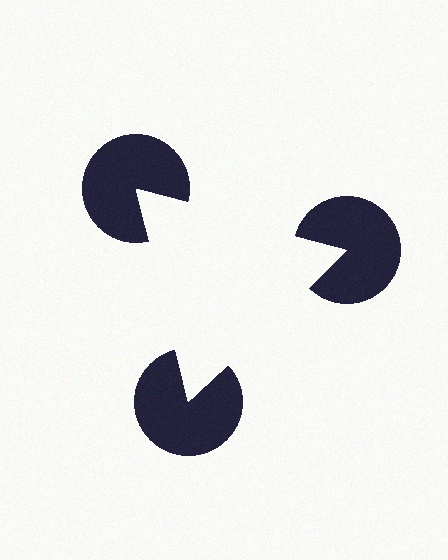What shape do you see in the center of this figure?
An illusory triangle — its edges are inferred from the aligned wedge cuts in the pac-man discs, not physically drawn.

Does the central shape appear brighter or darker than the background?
It typically appears slightly brighter than the background, even though no actual brightness change is drawn.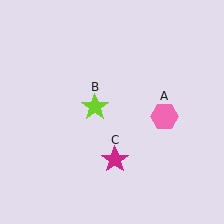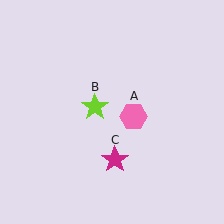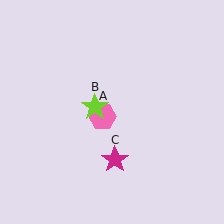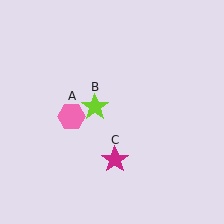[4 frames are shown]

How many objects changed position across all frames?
1 object changed position: pink hexagon (object A).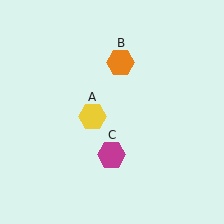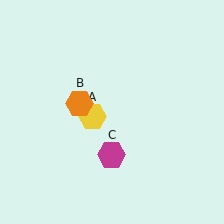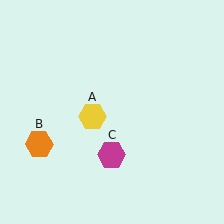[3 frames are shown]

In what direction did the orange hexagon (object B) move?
The orange hexagon (object B) moved down and to the left.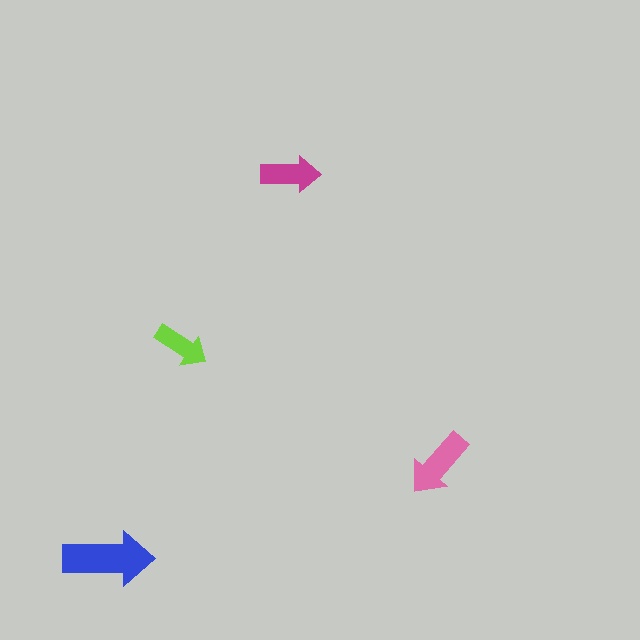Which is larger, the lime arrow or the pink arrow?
The pink one.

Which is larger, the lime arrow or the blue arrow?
The blue one.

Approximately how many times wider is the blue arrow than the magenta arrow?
About 1.5 times wider.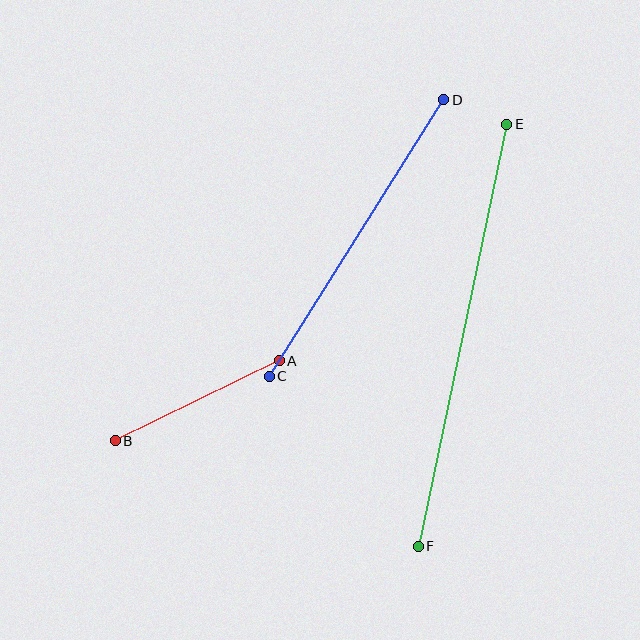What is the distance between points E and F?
The distance is approximately 431 pixels.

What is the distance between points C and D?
The distance is approximately 327 pixels.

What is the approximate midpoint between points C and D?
The midpoint is at approximately (357, 238) pixels.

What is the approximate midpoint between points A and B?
The midpoint is at approximately (197, 401) pixels.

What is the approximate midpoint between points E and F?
The midpoint is at approximately (462, 335) pixels.